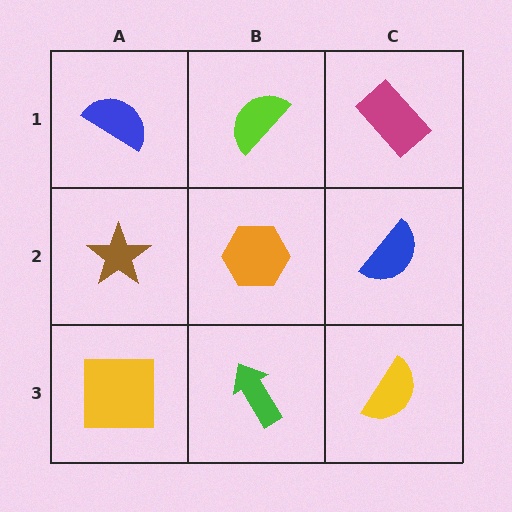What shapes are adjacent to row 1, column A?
A brown star (row 2, column A), a lime semicircle (row 1, column B).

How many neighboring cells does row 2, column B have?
4.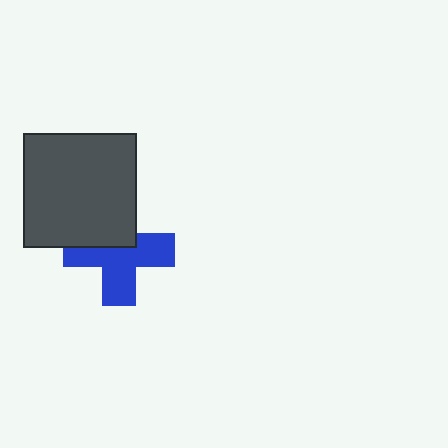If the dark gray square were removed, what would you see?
You would see the complete blue cross.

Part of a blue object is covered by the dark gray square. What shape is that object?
It is a cross.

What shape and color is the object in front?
The object in front is a dark gray square.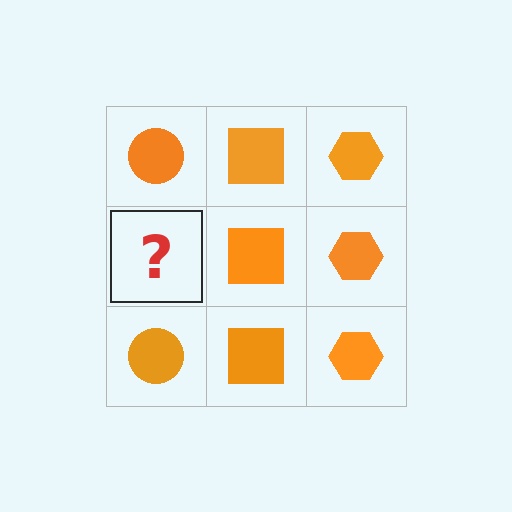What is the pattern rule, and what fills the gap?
The rule is that each column has a consistent shape. The gap should be filled with an orange circle.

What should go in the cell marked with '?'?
The missing cell should contain an orange circle.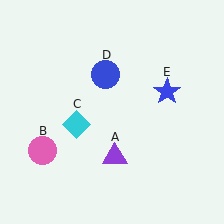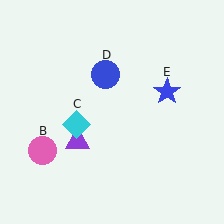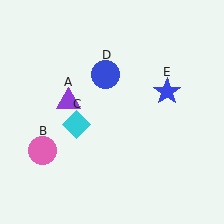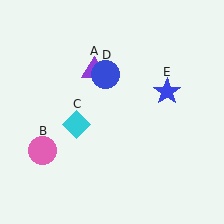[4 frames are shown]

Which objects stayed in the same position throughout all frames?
Pink circle (object B) and cyan diamond (object C) and blue circle (object D) and blue star (object E) remained stationary.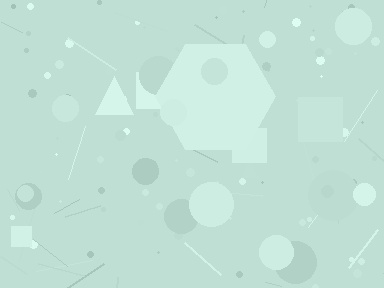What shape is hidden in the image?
A hexagon is hidden in the image.